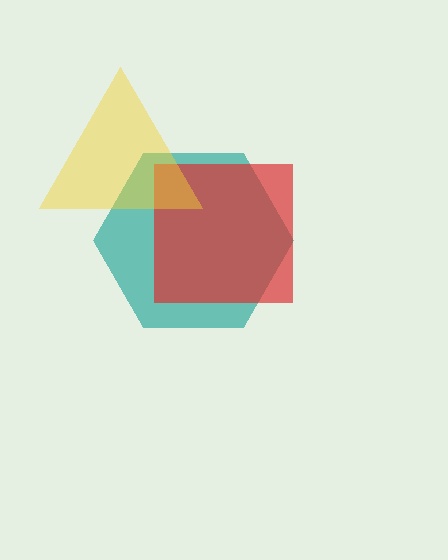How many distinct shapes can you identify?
There are 3 distinct shapes: a teal hexagon, a red square, a yellow triangle.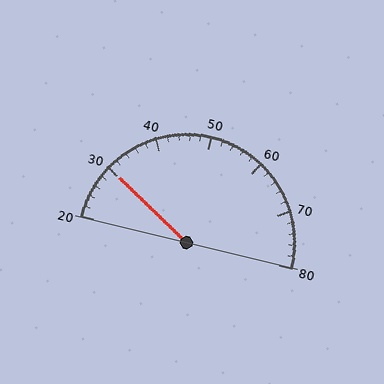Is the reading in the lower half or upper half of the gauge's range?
The reading is in the lower half of the range (20 to 80).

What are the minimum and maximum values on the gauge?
The gauge ranges from 20 to 80.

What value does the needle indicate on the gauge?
The needle indicates approximately 30.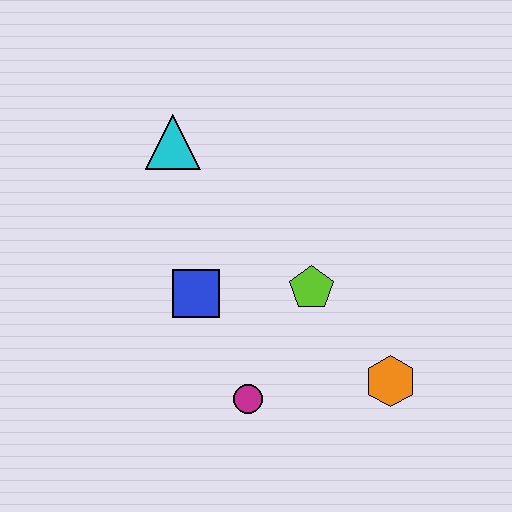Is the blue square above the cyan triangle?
No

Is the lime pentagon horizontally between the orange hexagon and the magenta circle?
Yes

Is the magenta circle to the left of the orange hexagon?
Yes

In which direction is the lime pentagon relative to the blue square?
The lime pentagon is to the right of the blue square.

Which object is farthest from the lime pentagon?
The cyan triangle is farthest from the lime pentagon.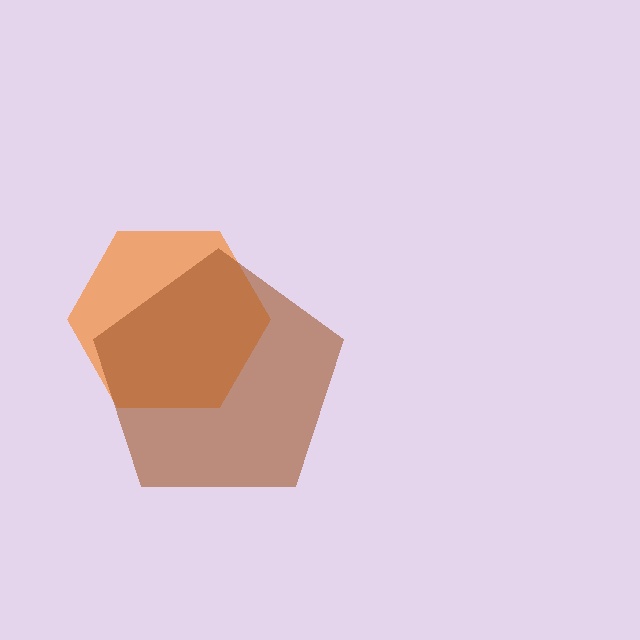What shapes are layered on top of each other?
The layered shapes are: an orange hexagon, a brown pentagon.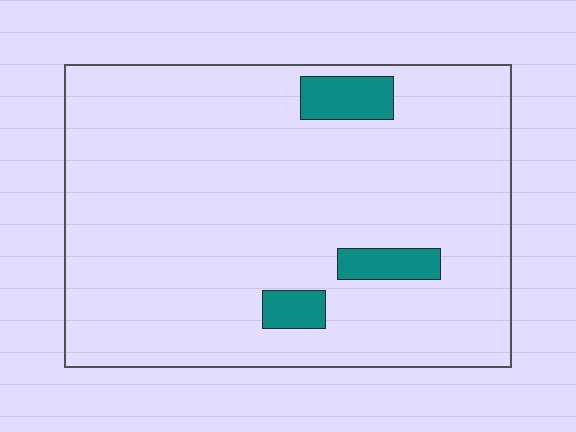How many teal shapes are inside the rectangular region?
3.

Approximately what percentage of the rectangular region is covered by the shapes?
Approximately 5%.